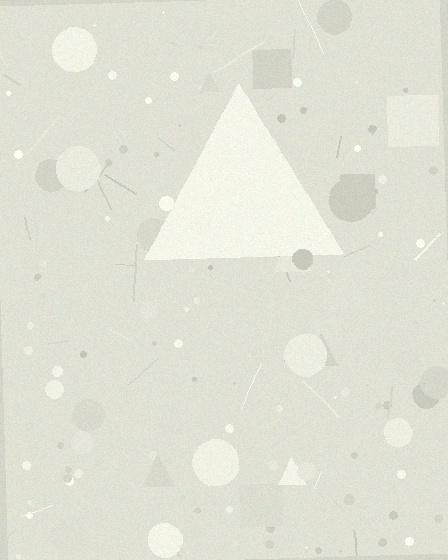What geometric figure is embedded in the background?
A triangle is embedded in the background.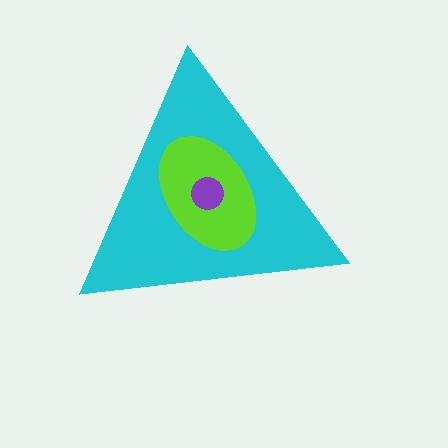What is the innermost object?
The purple circle.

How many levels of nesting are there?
3.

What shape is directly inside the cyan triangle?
The lime ellipse.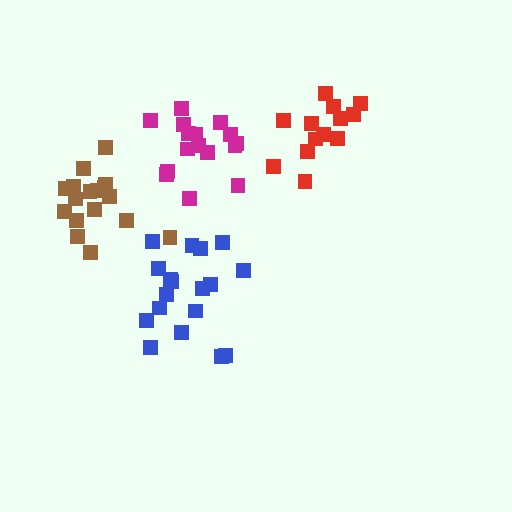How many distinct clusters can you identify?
There are 4 distinct clusters.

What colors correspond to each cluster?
The clusters are colored: blue, brown, magenta, red.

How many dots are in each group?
Group 1: 18 dots, Group 2: 17 dots, Group 3: 16 dots, Group 4: 13 dots (64 total).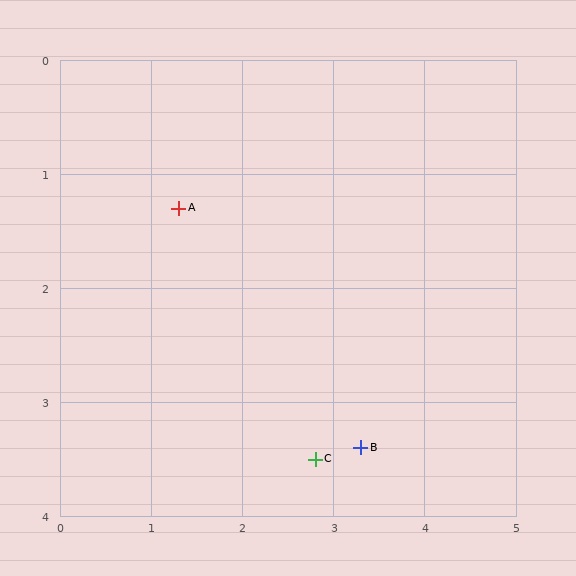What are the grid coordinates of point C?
Point C is at approximately (2.8, 3.5).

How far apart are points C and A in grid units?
Points C and A are about 2.7 grid units apart.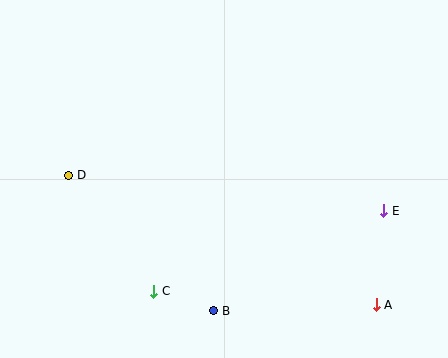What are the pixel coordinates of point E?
Point E is at (384, 211).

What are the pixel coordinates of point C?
Point C is at (154, 291).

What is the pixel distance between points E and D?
The distance between E and D is 317 pixels.